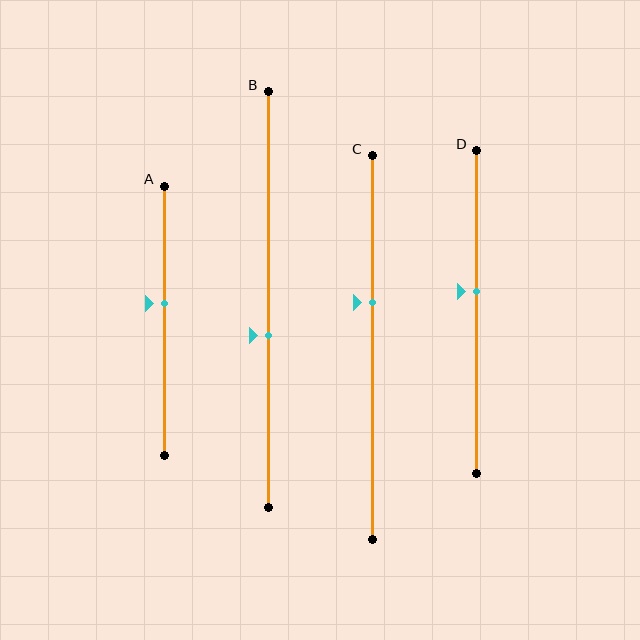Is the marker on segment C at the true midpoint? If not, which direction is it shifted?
No, the marker on segment C is shifted upward by about 12% of the segment length.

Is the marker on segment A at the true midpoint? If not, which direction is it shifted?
No, the marker on segment A is shifted upward by about 7% of the segment length.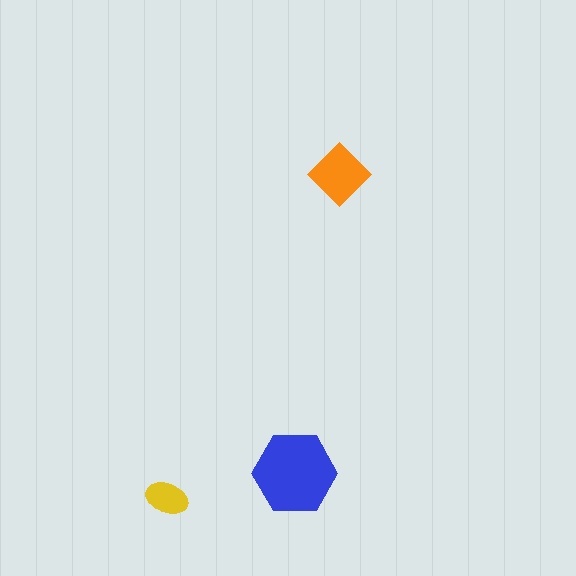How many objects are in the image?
There are 3 objects in the image.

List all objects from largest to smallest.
The blue hexagon, the orange diamond, the yellow ellipse.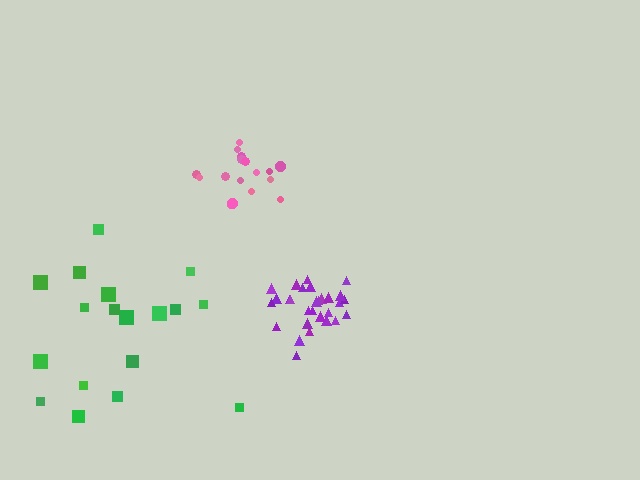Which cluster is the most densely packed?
Purple.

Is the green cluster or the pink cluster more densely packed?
Pink.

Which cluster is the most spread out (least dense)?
Green.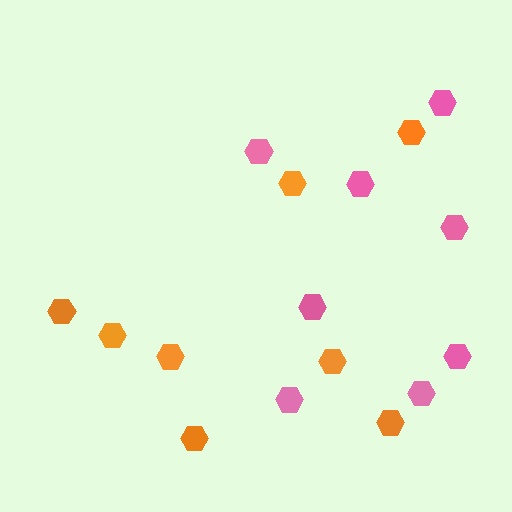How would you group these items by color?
There are 2 groups: one group of orange hexagons (8) and one group of pink hexagons (8).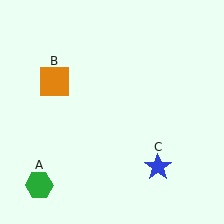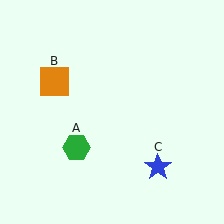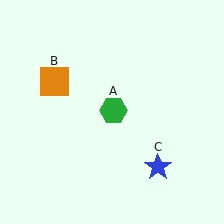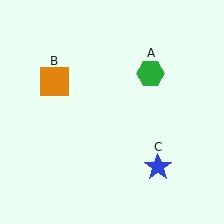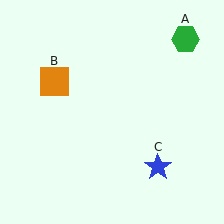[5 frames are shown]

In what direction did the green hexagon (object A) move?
The green hexagon (object A) moved up and to the right.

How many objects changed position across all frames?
1 object changed position: green hexagon (object A).